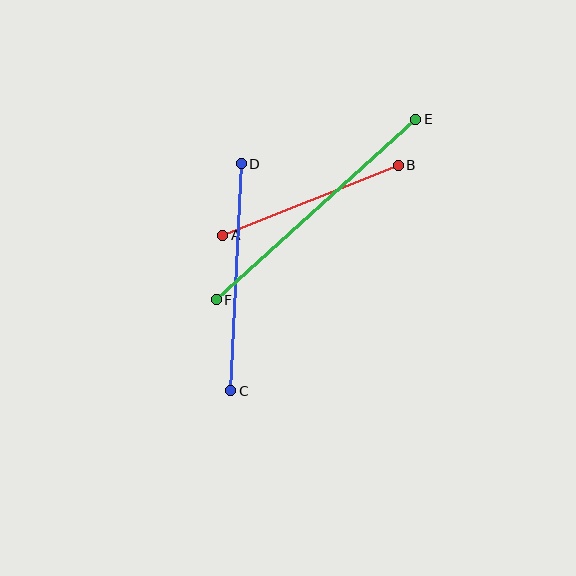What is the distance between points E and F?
The distance is approximately 269 pixels.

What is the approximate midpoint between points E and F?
The midpoint is at approximately (316, 209) pixels.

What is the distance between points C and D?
The distance is approximately 227 pixels.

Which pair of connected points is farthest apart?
Points E and F are farthest apart.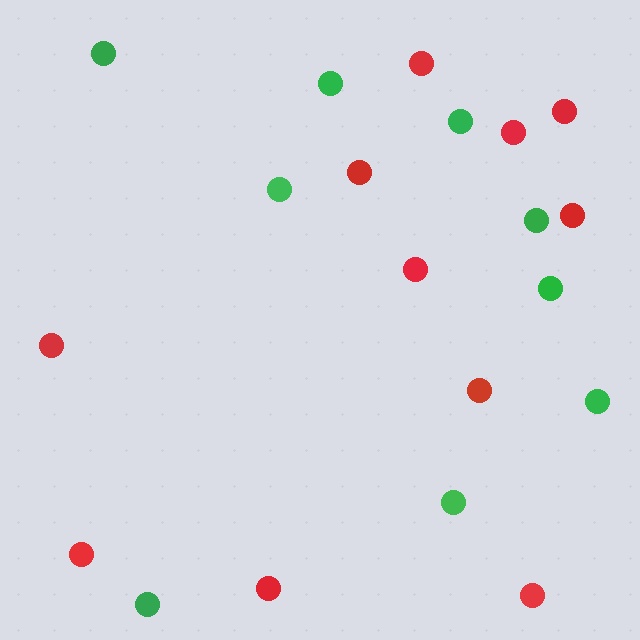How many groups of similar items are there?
There are 2 groups: one group of red circles (11) and one group of green circles (9).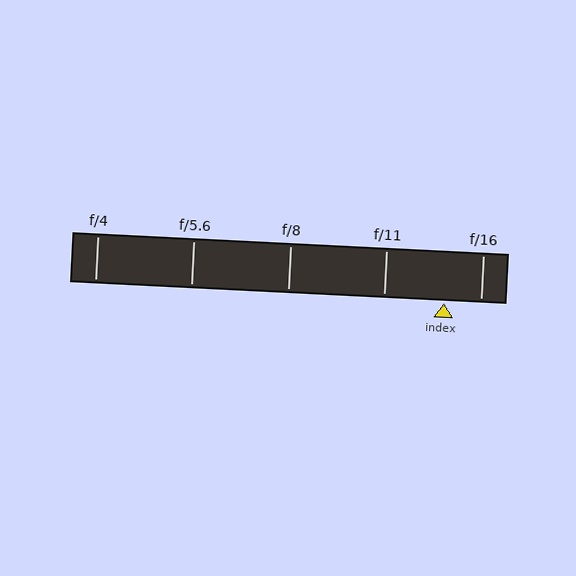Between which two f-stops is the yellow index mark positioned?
The index mark is between f/11 and f/16.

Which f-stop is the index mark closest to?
The index mark is closest to f/16.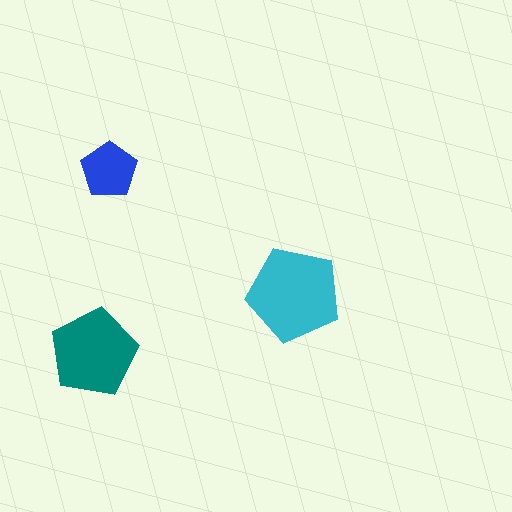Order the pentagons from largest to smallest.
the cyan one, the teal one, the blue one.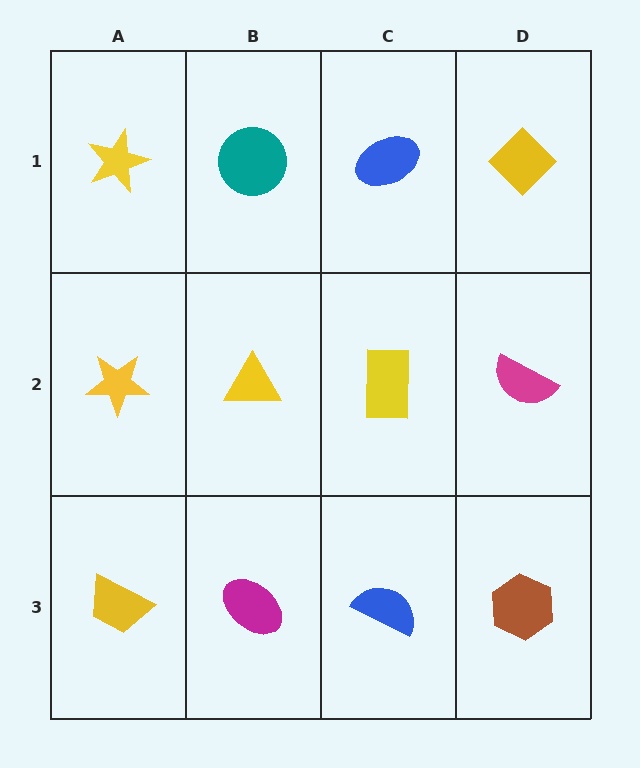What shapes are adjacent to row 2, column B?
A teal circle (row 1, column B), a magenta ellipse (row 3, column B), a yellow star (row 2, column A), a yellow rectangle (row 2, column C).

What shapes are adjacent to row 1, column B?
A yellow triangle (row 2, column B), a yellow star (row 1, column A), a blue ellipse (row 1, column C).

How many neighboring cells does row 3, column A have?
2.